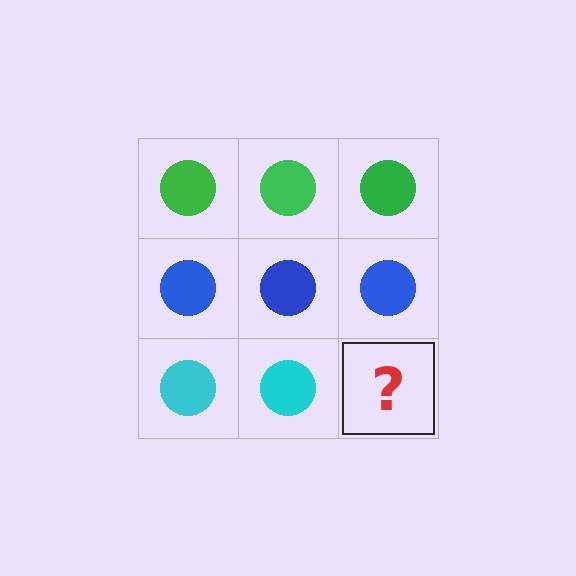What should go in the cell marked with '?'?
The missing cell should contain a cyan circle.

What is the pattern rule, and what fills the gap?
The rule is that each row has a consistent color. The gap should be filled with a cyan circle.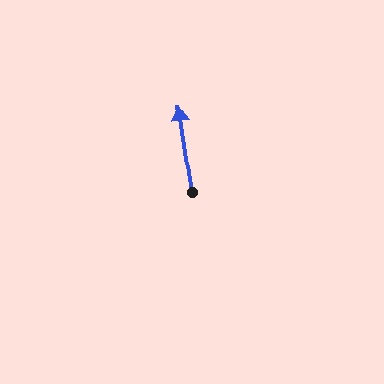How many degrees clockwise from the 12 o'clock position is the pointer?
Approximately 352 degrees.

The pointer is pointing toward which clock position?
Roughly 12 o'clock.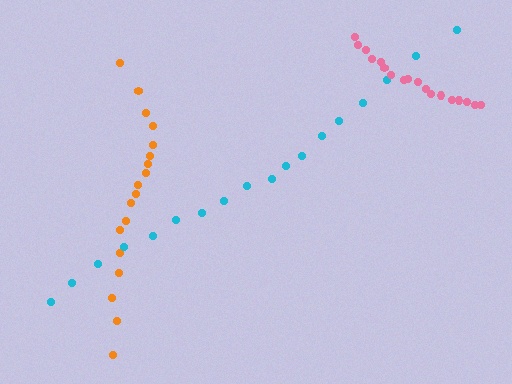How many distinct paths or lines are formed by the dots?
There are 3 distinct paths.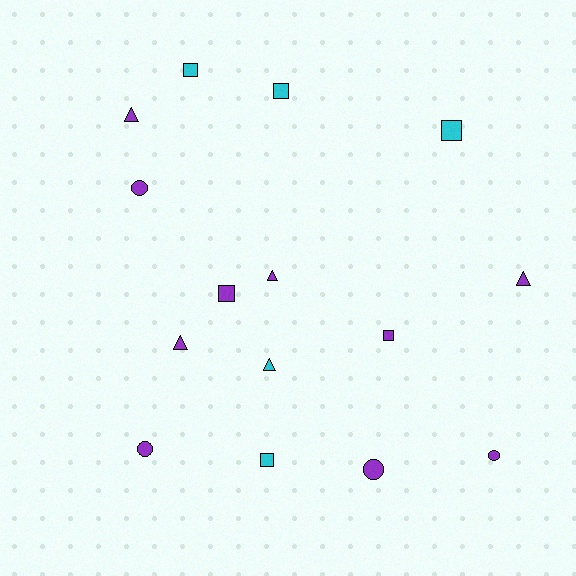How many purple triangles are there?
There are 4 purple triangles.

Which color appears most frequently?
Purple, with 10 objects.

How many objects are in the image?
There are 15 objects.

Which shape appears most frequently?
Square, with 6 objects.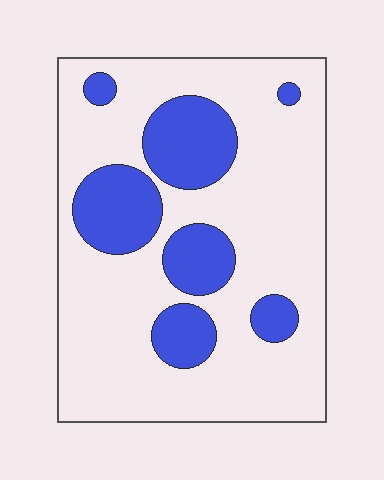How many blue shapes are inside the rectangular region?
7.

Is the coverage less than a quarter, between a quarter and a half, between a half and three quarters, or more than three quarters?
Less than a quarter.